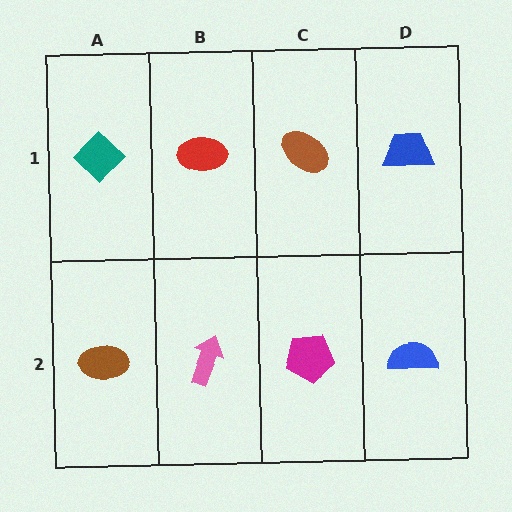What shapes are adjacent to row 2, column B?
A red ellipse (row 1, column B), a brown ellipse (row 2, column A), a magenta pentagon (row 2, column C).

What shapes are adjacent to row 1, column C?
A magenta pentagon (row 2, column C), a red ellipse (row 1, column B), a blue trapezoid (row 1, column D).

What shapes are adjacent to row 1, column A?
A brown ellipse (row 2, column A), a red ellipse (row 1, column B).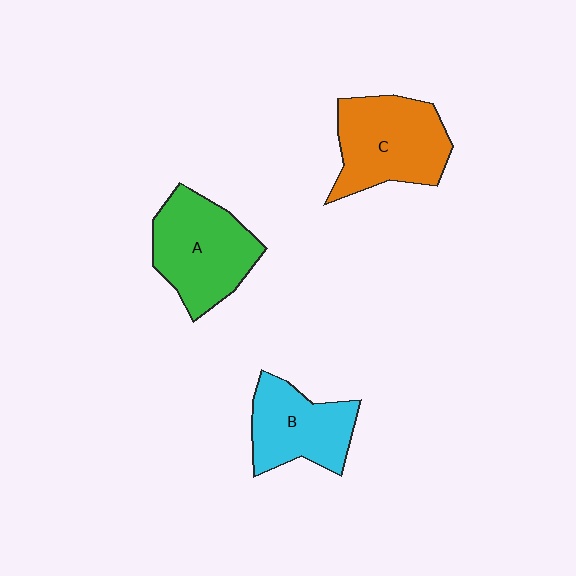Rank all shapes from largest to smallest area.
From largest to smallest: C (orange), A (green), B (cyan).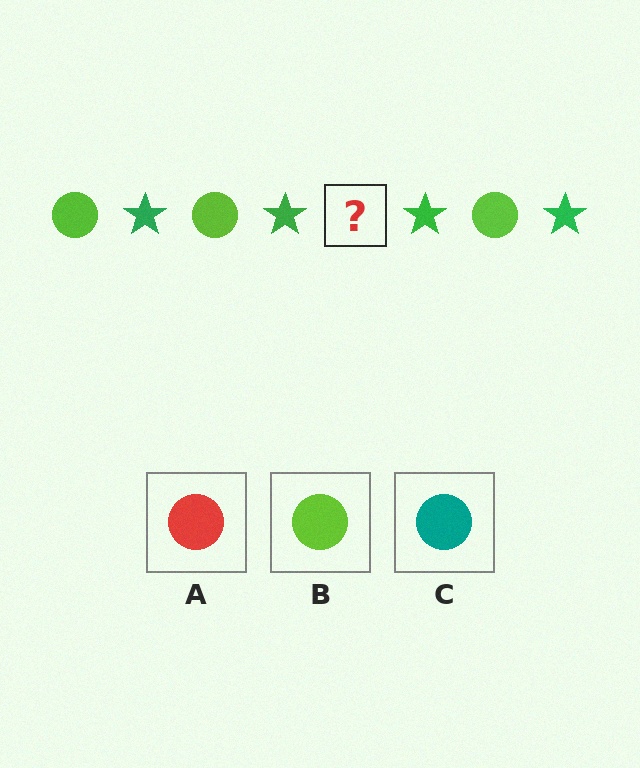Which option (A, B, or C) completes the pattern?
B.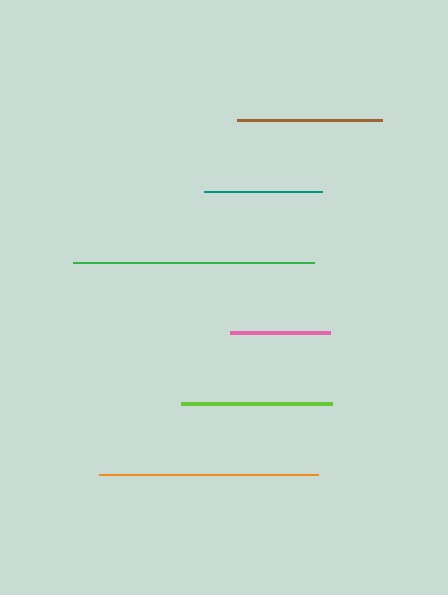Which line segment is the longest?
The green line is the longest at approximately 241 pixels.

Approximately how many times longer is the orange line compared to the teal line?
The orange line is approximately 1.8 times the length of the teal line.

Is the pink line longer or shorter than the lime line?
The lime line is longer than the pink line.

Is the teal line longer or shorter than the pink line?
The teal line is longer than the pink line.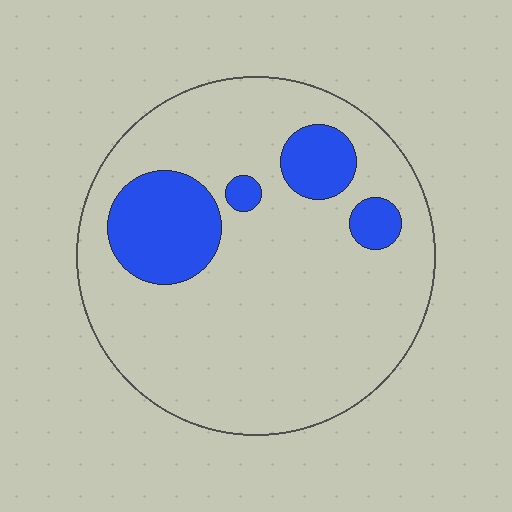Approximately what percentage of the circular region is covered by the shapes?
Approximately 20%.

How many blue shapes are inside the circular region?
4.